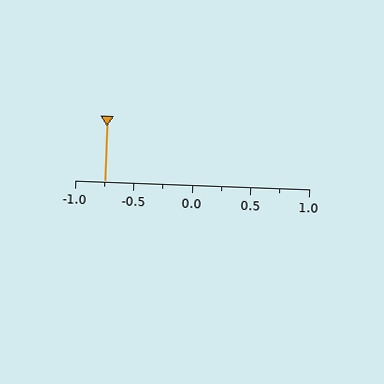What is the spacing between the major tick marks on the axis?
The major ticks are spaced 0.5 apart.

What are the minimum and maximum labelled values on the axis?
The axis runs from -1.0 to 1.0.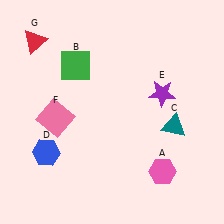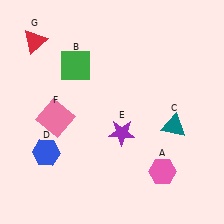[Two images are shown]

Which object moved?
The purple star (E) moved left.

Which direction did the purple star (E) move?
The purple star (E) moved left.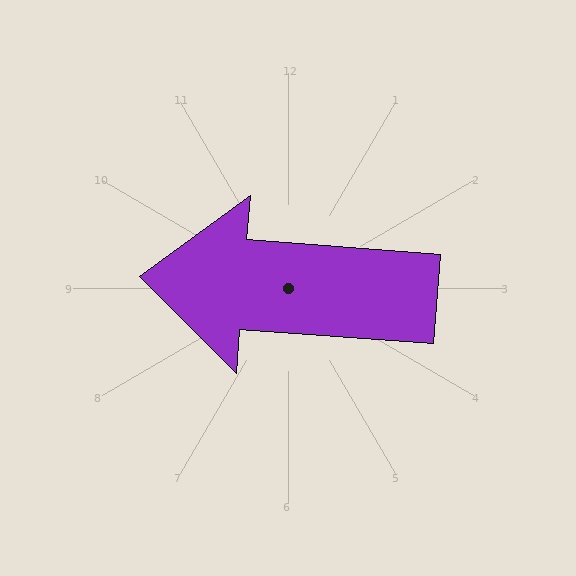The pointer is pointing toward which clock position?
Roughly 9 o'clock.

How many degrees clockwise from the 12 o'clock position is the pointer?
Approximately 274 degrees.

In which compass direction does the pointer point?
West.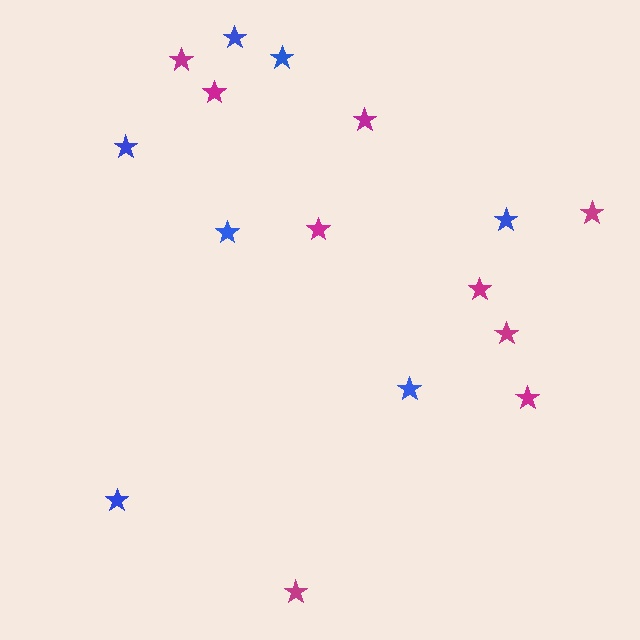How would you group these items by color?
There are 2 groups: one group of blue stars (7) and one group of magenta stars (9).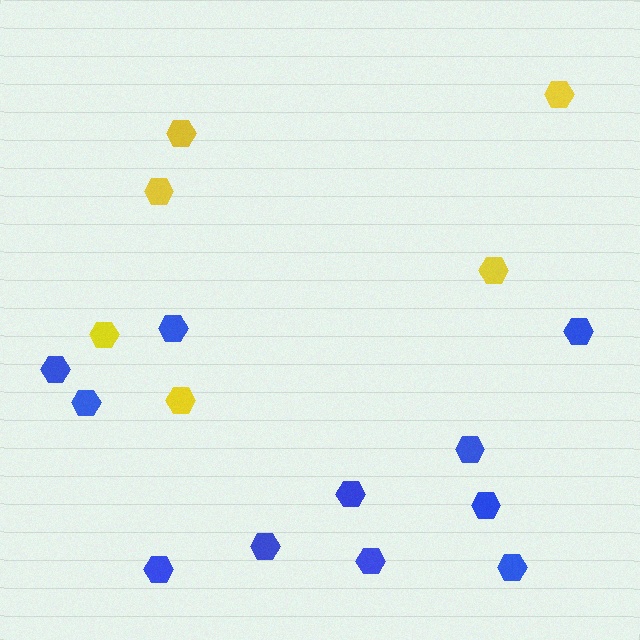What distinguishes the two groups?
There are 2 groups: one group of blue hexagons (11) and one group of yellow hexagons (6).